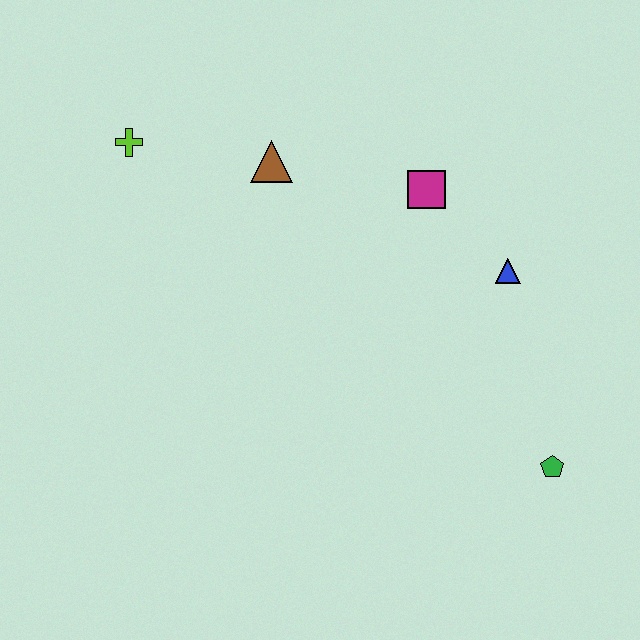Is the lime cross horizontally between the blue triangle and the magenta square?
No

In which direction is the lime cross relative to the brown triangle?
The lime cross is to the left of the brown triangle.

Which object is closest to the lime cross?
The brown triangle is closest to the lime cross.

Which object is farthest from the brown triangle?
The green pentagon is farthest from the brown triangle.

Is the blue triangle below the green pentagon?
No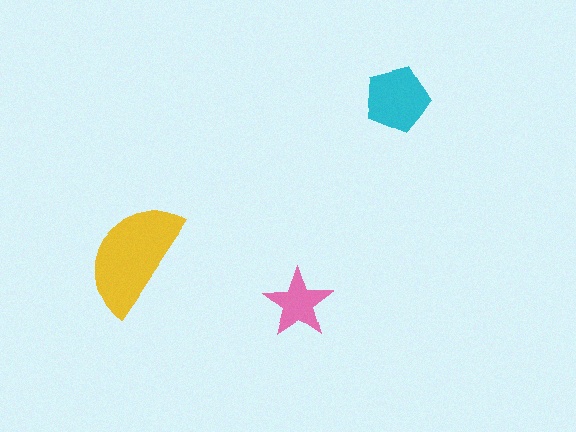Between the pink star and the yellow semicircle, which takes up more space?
The yellow semicircle.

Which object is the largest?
The yellow semicircle.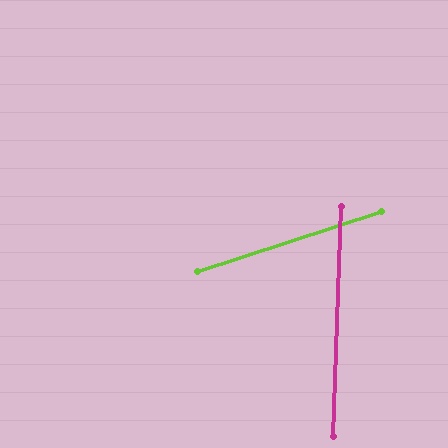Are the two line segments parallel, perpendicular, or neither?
Neither parallel nor perpendicular — they differ by about 70°.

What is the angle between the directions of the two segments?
Approximately 70 degrees.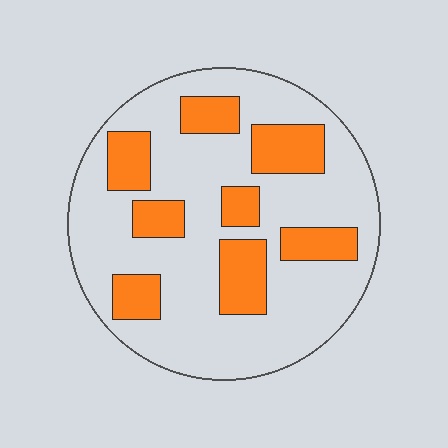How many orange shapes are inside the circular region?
8.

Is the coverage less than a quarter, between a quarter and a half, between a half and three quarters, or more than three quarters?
Between a quarter and a half.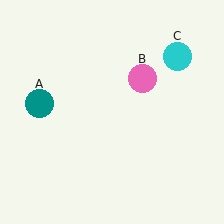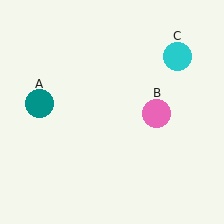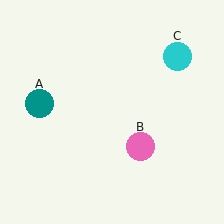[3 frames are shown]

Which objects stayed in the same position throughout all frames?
Teal circle (object A) and cyan circle (object C) remained stationary.